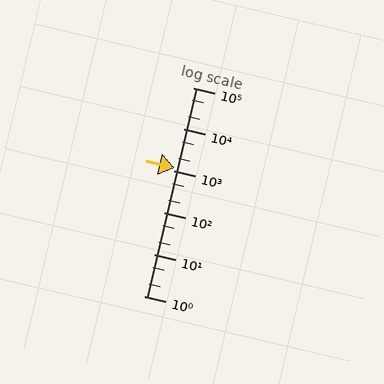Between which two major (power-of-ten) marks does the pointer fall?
The pointer is between 1000 and 10000.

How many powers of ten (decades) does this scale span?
The scale spans 5 decades, from 1 to 100000.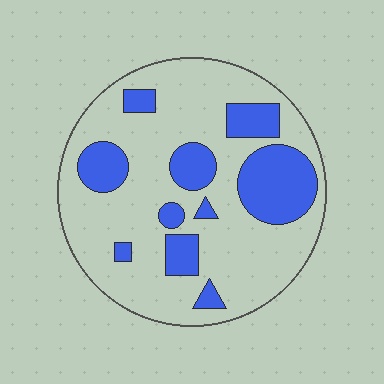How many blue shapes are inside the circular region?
10.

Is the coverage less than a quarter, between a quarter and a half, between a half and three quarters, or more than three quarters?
Between a quarter and a half.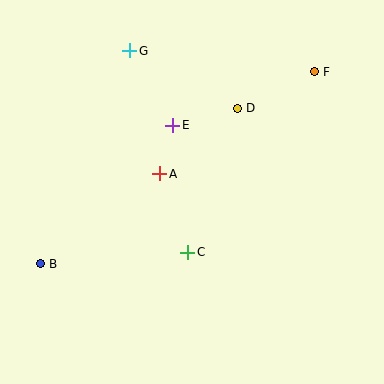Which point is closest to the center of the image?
Point A at (160, 174) is closest to the center.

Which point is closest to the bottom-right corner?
Point C is closest to the bottom-right corner.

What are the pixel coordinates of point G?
Point G is at (130, 51).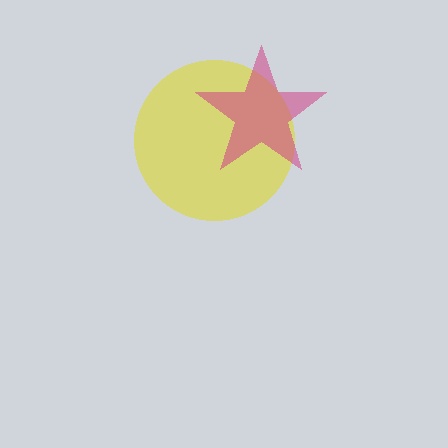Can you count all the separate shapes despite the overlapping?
Yes, there are 2 separate shapes.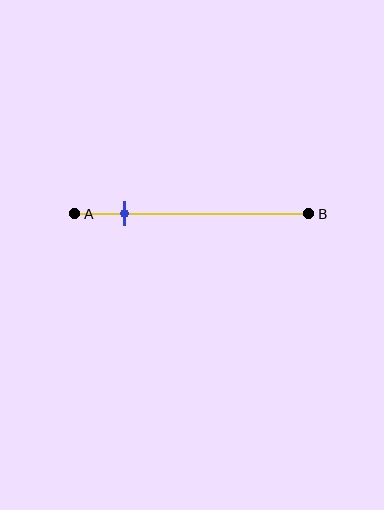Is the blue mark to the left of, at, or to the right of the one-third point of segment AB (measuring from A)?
The blue mark is to the left of the one-third point of segment AB.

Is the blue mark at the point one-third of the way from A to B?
No, the mark is at about 20% from A, not at the 33% one-third point.